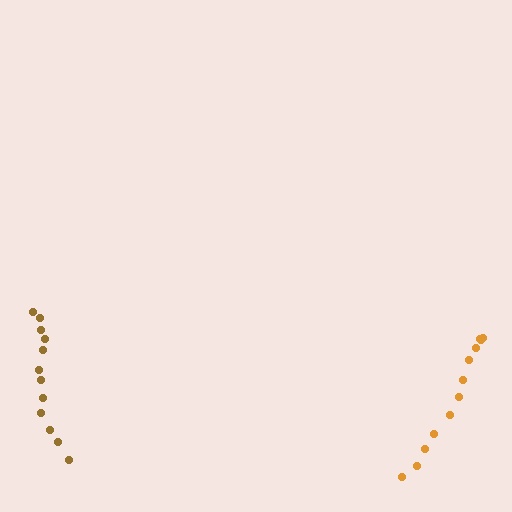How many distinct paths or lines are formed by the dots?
There are 2 distinct paths.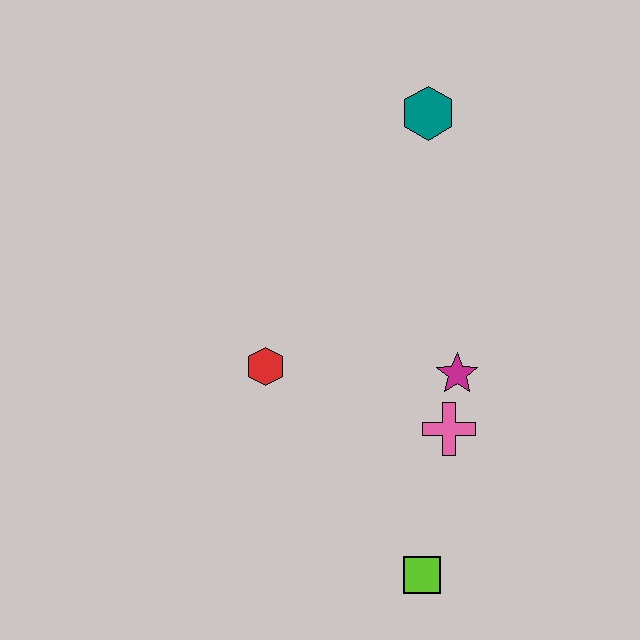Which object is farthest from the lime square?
The teal hexagon is farthest from the lime square.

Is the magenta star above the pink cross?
Yes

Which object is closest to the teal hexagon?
The magenta star is closest to the teal hexagon.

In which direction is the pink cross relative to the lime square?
The pink cross is above the lime square.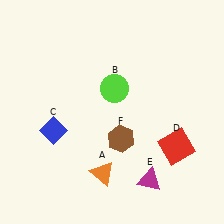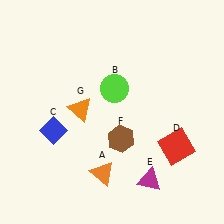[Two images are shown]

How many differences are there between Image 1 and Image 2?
There is 1 difference between the two images.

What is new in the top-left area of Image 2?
An orange triangle (G) was added in the top-left area of Image 2.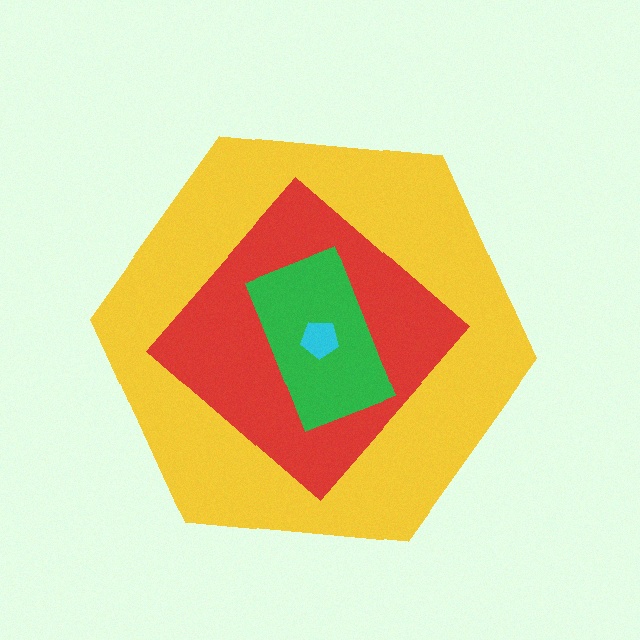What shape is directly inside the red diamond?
The green rectangle.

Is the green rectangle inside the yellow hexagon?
Yes.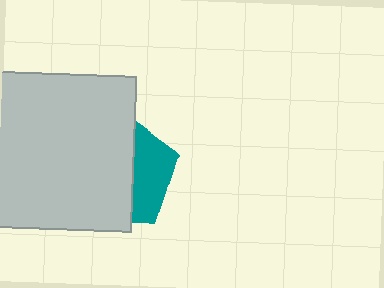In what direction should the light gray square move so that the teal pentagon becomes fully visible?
The light gray square should move left. That is the shortest direction to clear the overlap and leave the teal pentagon fully visible.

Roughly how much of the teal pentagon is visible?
A small part of it is visible (roughly 33%).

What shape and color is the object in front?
The object in front is a light gray square.